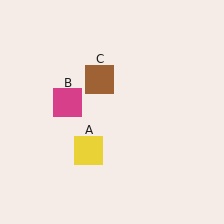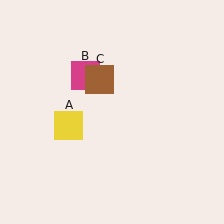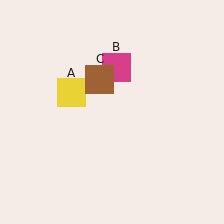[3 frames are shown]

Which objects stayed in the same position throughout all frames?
Brown square (object C) remained stationary.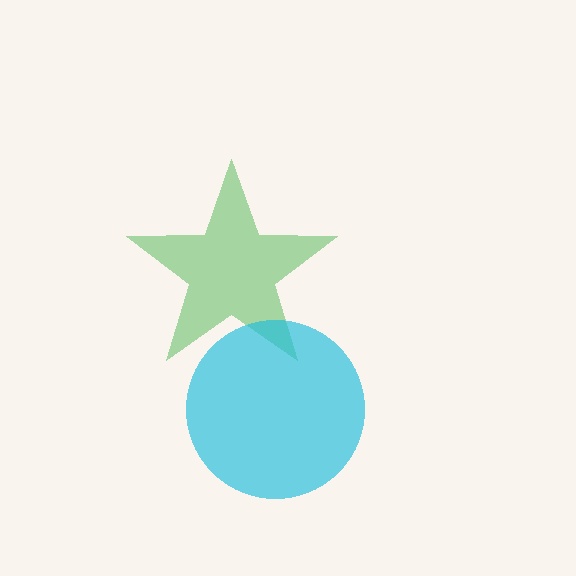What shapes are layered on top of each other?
The layered shapes are: a green star, a cyan circle.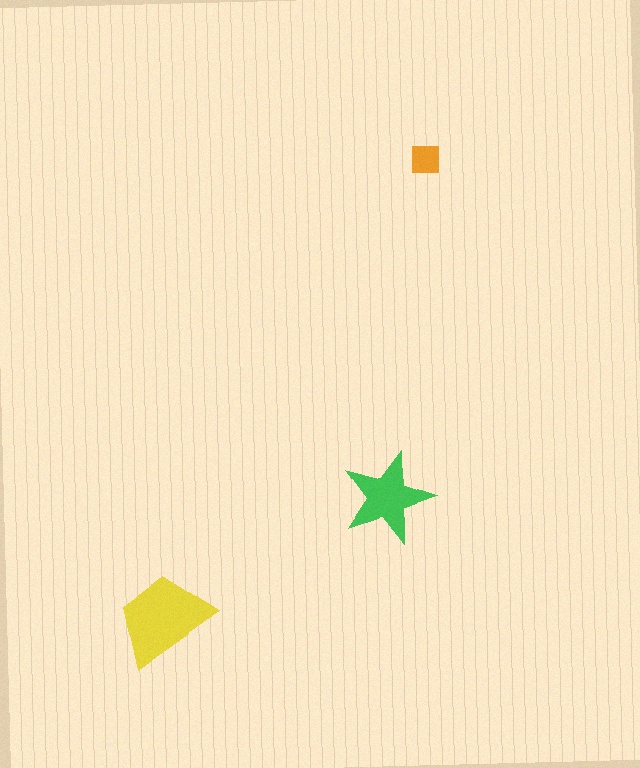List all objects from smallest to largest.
The orange square, the green star, the yellow trapezoid.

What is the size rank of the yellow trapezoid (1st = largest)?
1st.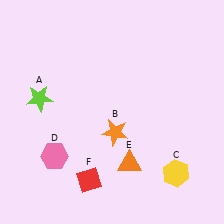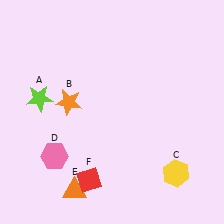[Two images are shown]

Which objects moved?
The objects that moved are: the orange star (B), the orange triangle (E).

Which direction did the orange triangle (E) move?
The orange triangle (E) moved left.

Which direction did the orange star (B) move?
The orange star (B) moved left.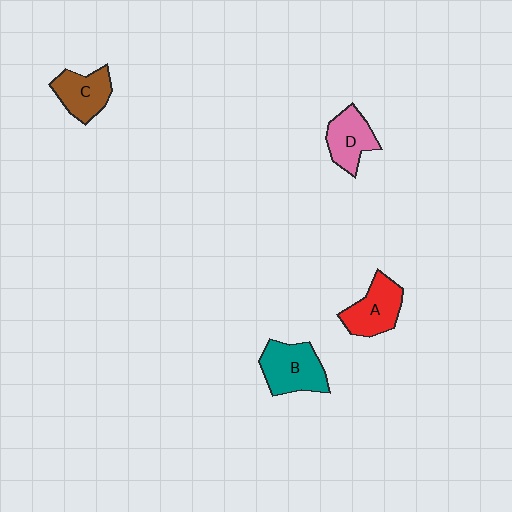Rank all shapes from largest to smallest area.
From largest to smallest: B (teal), A (red), D (pink), C (brown).